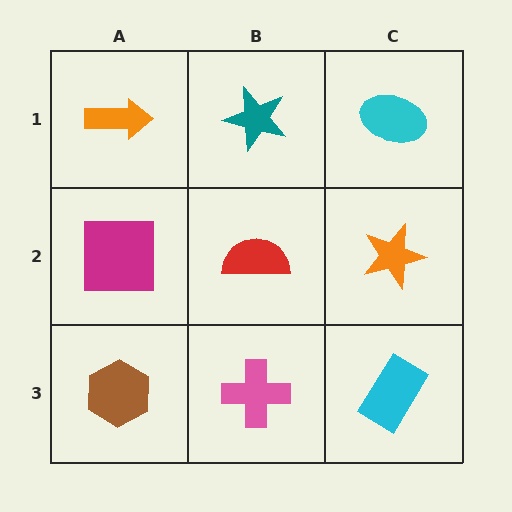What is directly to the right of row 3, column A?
A pink cross.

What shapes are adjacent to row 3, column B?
A red semicircle (row 2, column B), a brown hexagon (row 3, column A), a cyan rectangle (row 3, column C).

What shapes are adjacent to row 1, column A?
A magenta square (row 2, column A), a teal star (row 1, column B).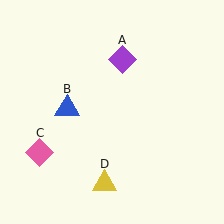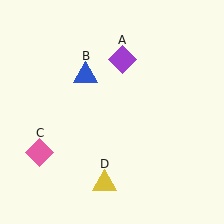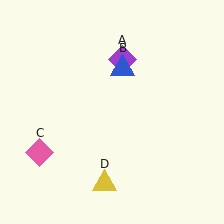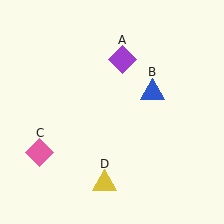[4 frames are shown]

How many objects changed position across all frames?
1 object changed position: blue triangle (object B).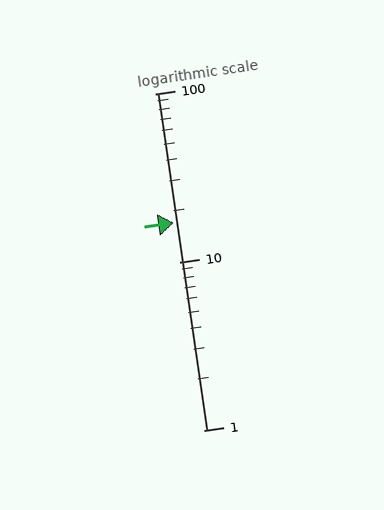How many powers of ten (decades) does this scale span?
The scale spans 2 decades, from 1 to 100.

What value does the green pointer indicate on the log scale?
The pointer indicates approximately 17.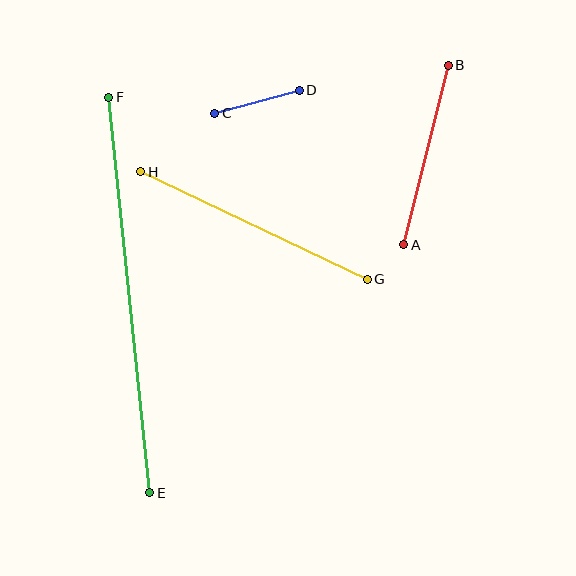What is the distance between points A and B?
The distance is approximately 185 pixels.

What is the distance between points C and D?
The distance is approximately 88 pixels.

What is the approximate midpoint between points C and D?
The midpoint is at approximately (257, 102) pixels.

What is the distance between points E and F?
The distance is approximately 398 pixels.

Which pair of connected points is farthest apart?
Points E and F are farthest apart.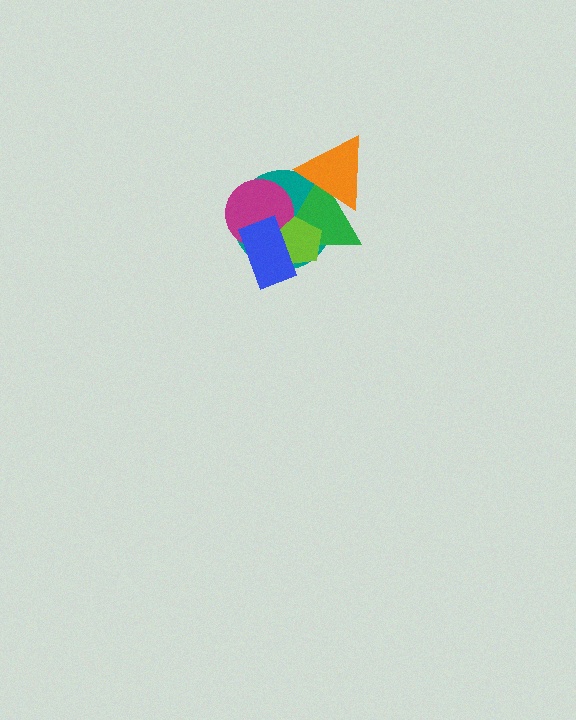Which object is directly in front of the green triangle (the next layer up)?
The magenta circle is directly in front of the green triangle.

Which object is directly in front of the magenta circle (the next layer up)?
The lime pentagon is directly in front of the magenta circle.